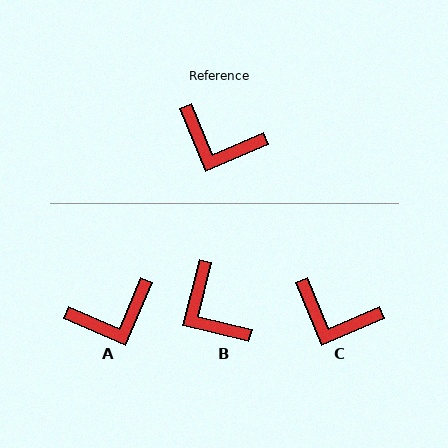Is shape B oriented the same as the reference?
No, it is off by about 37 degrees.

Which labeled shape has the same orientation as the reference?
C.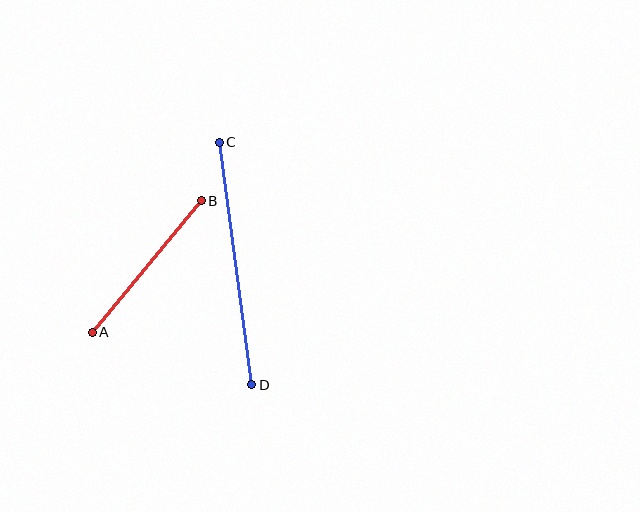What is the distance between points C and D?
The distance is approximately 245 pixels.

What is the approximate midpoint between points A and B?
The midpoint is at approximately (147, 267) pixels.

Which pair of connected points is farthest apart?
Points C and D are farthest apart.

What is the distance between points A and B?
The distance is approximately 171 pixels.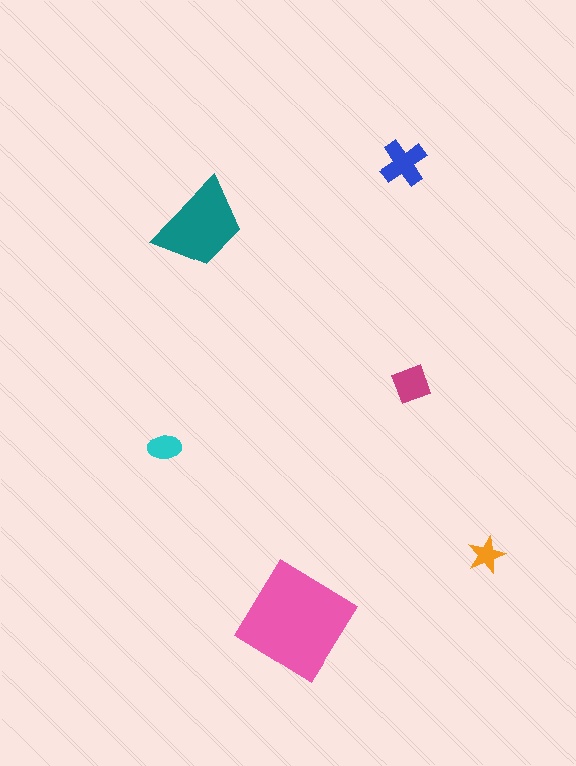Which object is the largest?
The pink diamond.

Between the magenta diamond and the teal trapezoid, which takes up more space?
The teal trapezoid.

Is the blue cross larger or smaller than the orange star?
Larger.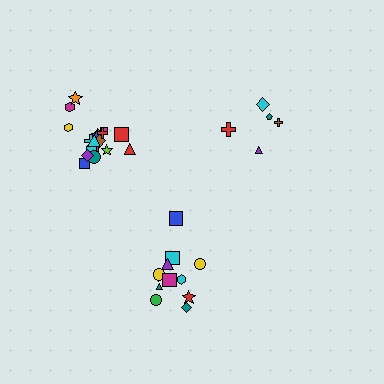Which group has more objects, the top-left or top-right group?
The top-left group.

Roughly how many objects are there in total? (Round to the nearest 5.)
Roughly 35 objects in total.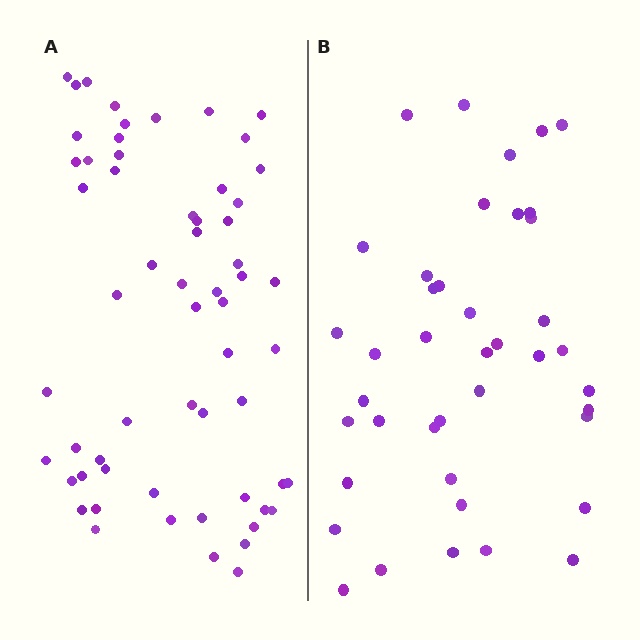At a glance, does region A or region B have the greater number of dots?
Region A (the left region) has more dots.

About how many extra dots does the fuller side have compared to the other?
Region A has approximately 20 more dots than region B.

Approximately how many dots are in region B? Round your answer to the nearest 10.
About 40 dots. (The exact count is 41, which rounds to 40.)